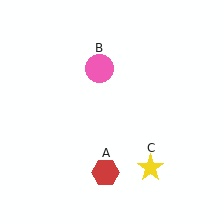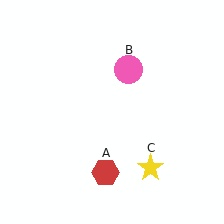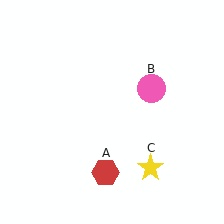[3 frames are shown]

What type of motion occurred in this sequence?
The pink circle (object B) rotated clockwise around the center of the scene.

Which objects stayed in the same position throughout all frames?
Red hexagon (object A) and yellow star (object C) remained stationary.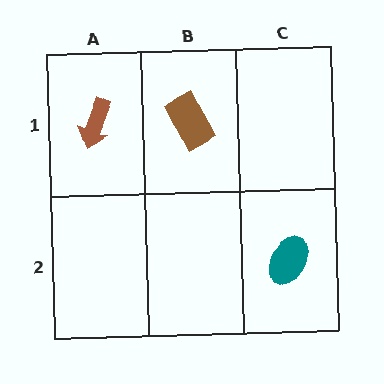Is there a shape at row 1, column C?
No, that cell is empty.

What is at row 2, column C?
A teal ellipse.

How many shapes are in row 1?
2 shapes.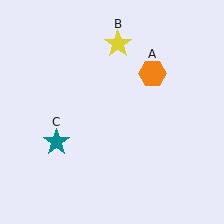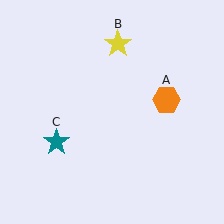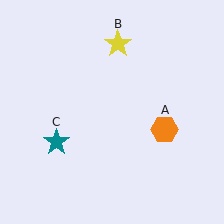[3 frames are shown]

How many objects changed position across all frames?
1 object changed position: orange hexagon (object A).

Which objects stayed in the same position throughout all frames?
Yellow star (object B) and teal star (object C) remained stationary.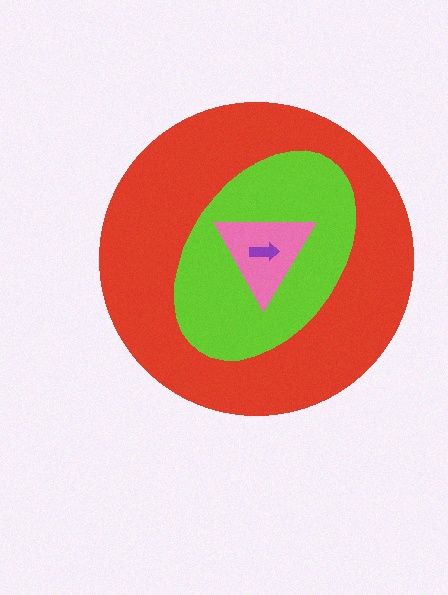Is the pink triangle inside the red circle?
Yes.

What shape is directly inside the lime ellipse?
The pink triangle.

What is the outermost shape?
The red circle.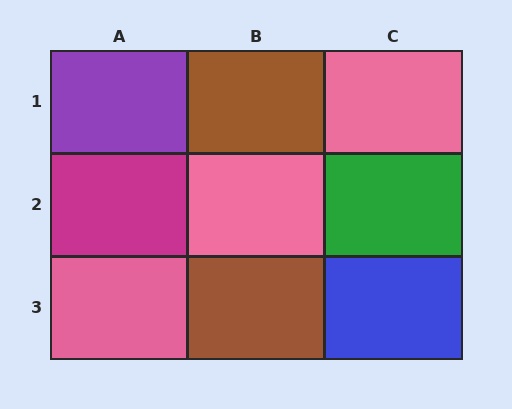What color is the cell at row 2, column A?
Magenta.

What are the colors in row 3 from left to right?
Pink, brown, blue.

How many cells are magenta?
1 cell is magenta.